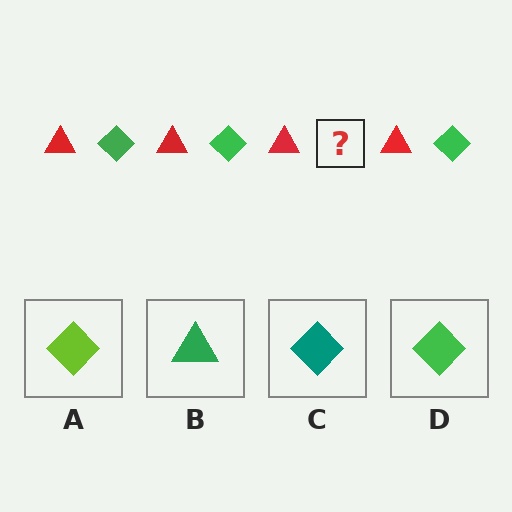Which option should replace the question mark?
Option D.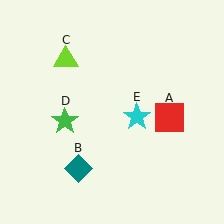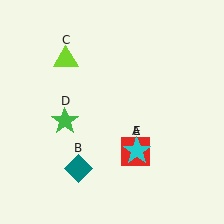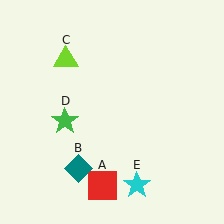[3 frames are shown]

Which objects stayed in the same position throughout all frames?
Teal diamond (object B) and lime triangle (object C) and green star (object D) remained stationary.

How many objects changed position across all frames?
2 objects changed position: red square (object A), cyan star (object E).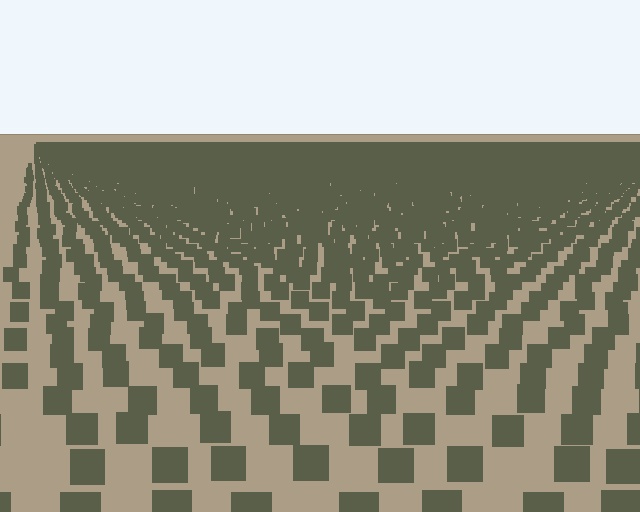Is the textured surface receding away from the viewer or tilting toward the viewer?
The surface is receding away from the viewer. Texture elements get smaller and denser toward the top.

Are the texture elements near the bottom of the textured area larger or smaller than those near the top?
Larger. Near the bottom, elements are closer to the viewer and appear at a bigger on-screen size.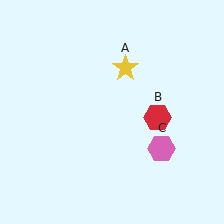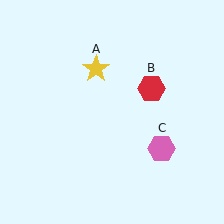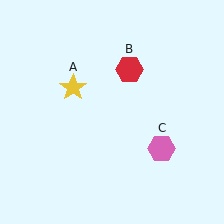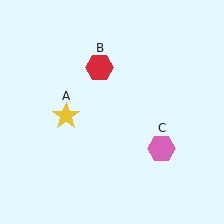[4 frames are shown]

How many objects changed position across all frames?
2 objects changed position: yellow star (object A), red hexagon (object B).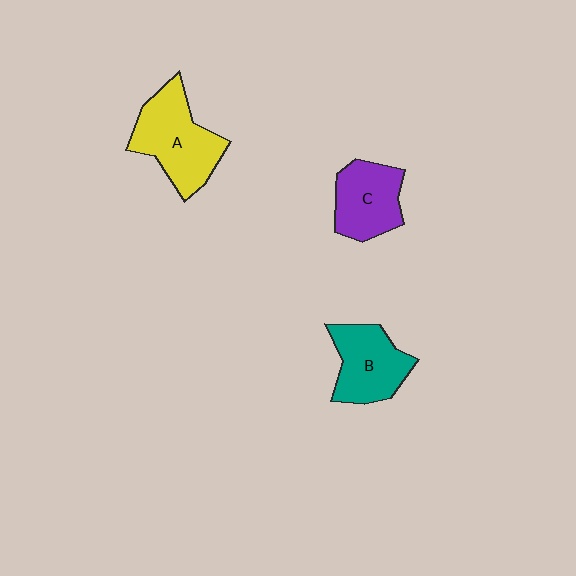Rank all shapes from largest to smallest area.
From largest to smallest: A (yellow), B (teal), C (purple).